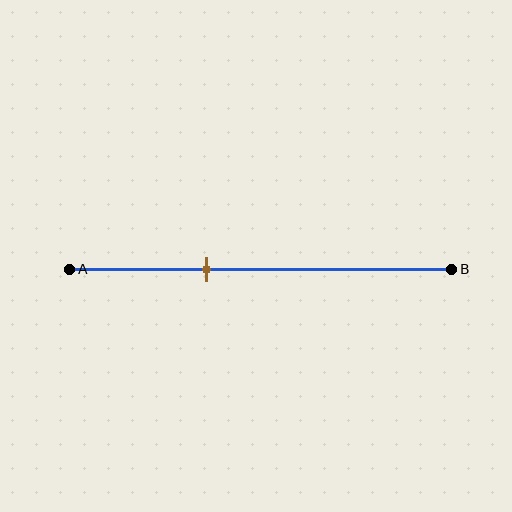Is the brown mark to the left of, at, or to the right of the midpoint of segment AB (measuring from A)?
The brown mark is to the left of the midpoint of segment AB.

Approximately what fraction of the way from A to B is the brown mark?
The brown mark is approximately 35% of the way from A to B.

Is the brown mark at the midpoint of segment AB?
No, the mark is at about 35% from A, not at the 50% midpoint.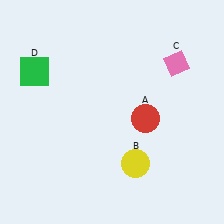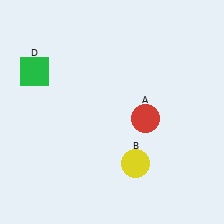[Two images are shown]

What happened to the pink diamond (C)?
The pink diamond (C) was removed in Image 2. It was in the top-right area of Image 1.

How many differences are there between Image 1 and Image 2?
There is 1 difference between the two images.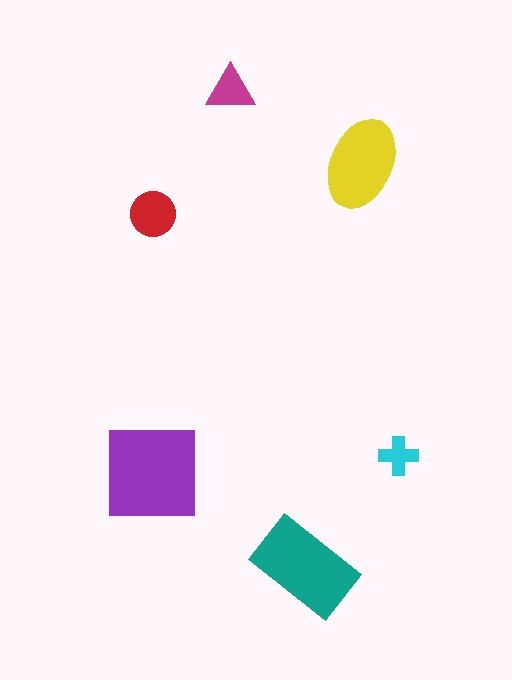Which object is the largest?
The purple square.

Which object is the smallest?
The cyan cross.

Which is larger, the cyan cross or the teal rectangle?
The teal rectangle.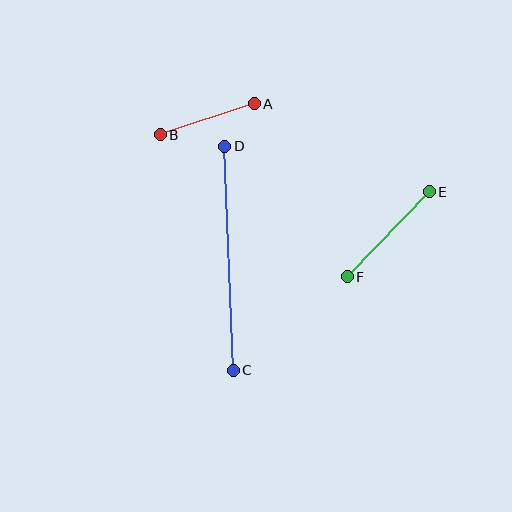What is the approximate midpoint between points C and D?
The midpoint is at approximately (229, 258) pixels.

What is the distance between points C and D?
The distance is approximately 224 pixels.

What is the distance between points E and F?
The distance is approximately 118 pixels.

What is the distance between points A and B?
The distance is approximately 99 pixels.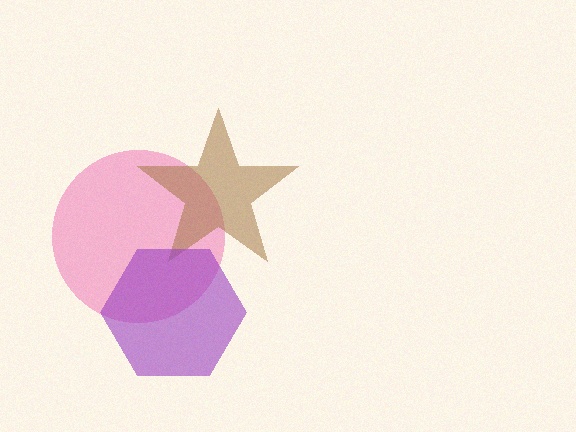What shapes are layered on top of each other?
The layered shapes are: a pink circle, a brown star, a purple hexagon.